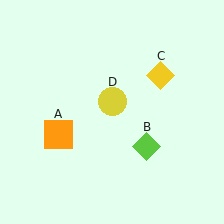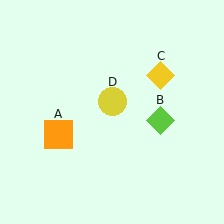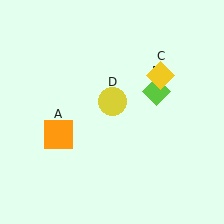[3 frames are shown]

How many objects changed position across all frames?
1 object changed position: lime diamond (object B).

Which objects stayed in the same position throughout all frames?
Orange square (object A) and yellow diamond (object C) and yellow circle (object D) remained stationary.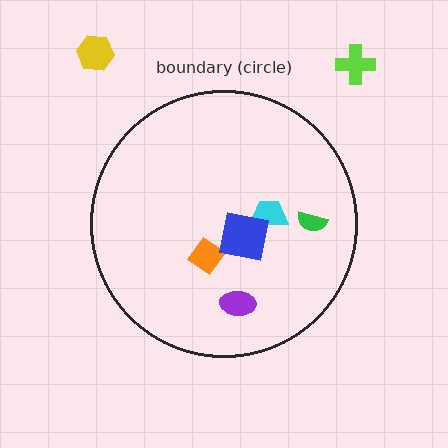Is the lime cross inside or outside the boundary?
Outside.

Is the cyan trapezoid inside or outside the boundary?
Inside.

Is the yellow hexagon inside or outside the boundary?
Outside.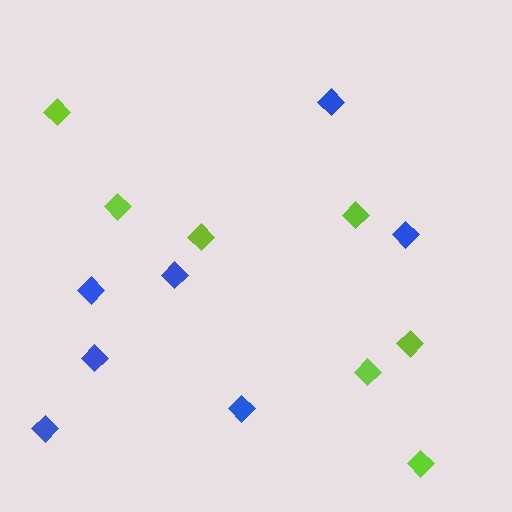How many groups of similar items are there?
There are 2 groups: one group of lime diamonds (7) and one group of blue diamonds (7).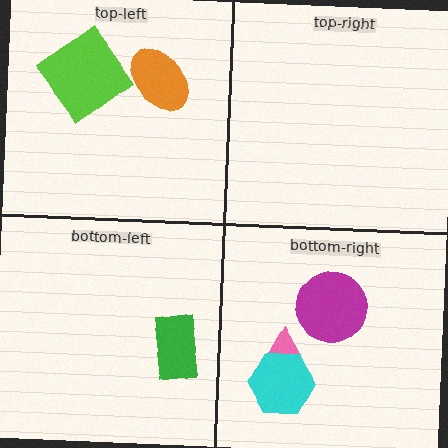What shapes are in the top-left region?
The lime diamond, the orange ellipse.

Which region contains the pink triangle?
The bottom-right region.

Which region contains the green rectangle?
The bottom-left region.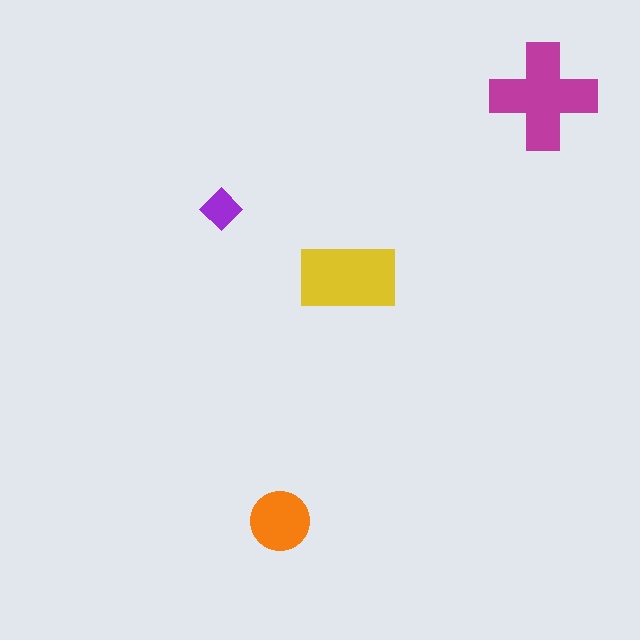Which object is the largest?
The magenta cross.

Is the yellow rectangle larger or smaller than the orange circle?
Larger.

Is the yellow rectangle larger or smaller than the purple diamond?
Larger.